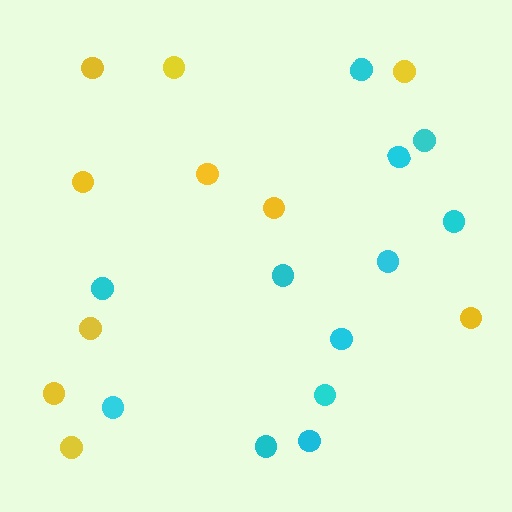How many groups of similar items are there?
There are 2 groups: one group of yellow circles (10) and one group of cyan circles (12).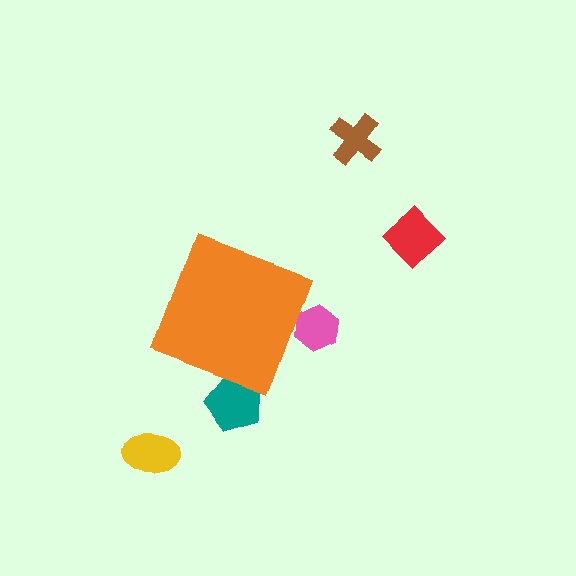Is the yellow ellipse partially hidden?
No, the yellow ellipse is fully visible.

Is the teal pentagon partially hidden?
Yes, the teal pentagon is partially hidden behind the orange diamond.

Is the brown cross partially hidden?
No, the brown cross is fully visible.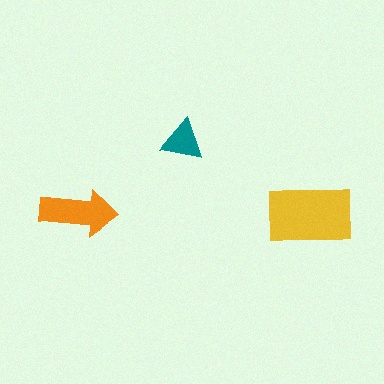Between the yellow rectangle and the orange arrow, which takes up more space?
The yellow rectangle.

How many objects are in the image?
There are 3 objects in the image.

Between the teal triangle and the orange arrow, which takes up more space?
The orange arrow.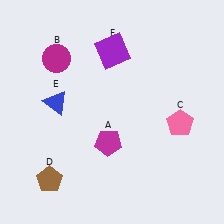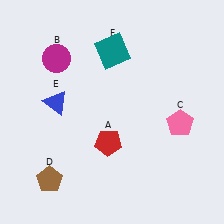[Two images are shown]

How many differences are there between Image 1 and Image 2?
There are 2 differences between the two images.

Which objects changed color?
A changed from magenta to red. F changed from purple to teal.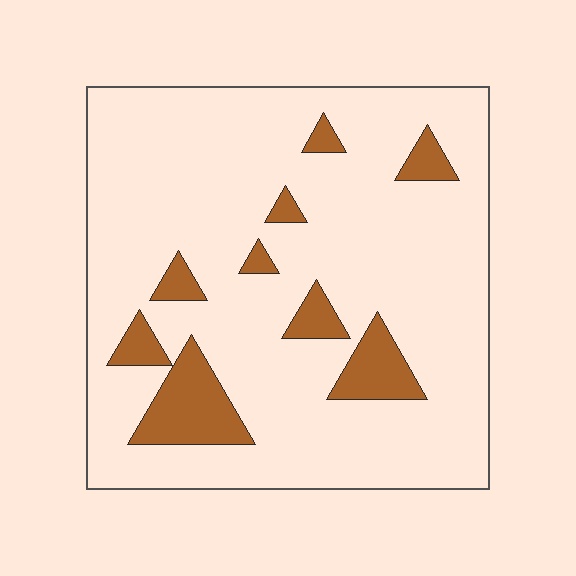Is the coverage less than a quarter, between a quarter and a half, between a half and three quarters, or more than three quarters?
Less than a quarter.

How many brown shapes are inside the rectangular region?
9.